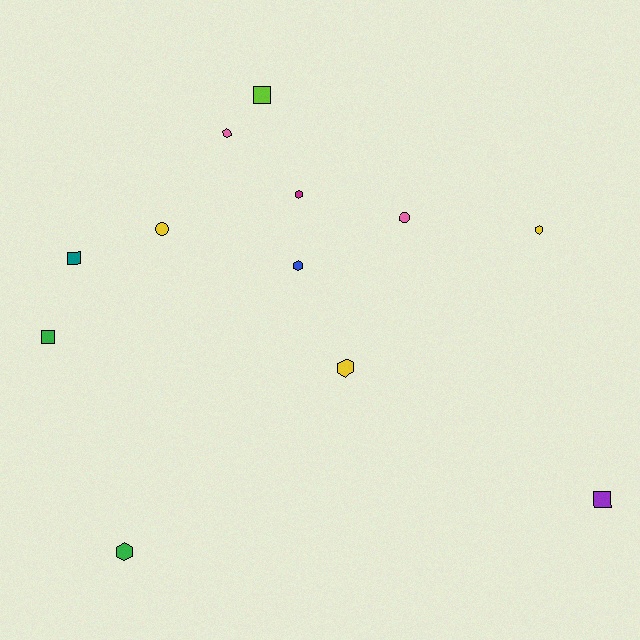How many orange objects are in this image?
There are no orange objects.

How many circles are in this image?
There are 2 circles.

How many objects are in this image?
There are 12 objects.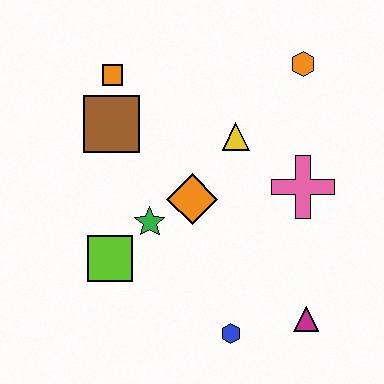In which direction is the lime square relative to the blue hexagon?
The lime square is to the left of the blue hexagon.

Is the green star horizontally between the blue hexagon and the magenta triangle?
No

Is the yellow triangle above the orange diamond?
Yes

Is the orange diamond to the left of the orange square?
No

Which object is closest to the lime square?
The green star is closest to the lime square.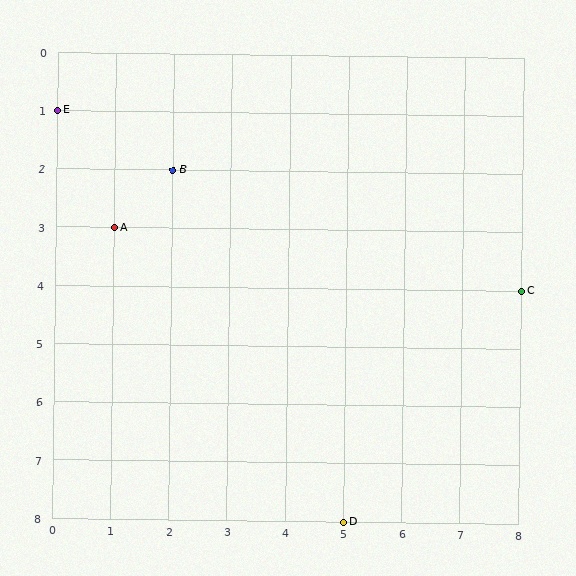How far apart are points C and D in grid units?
Points C and D are 3 columns and 4 rows apart (about 5.0 grid units diagonally).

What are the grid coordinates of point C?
Point C is at grid coordinates (8, 4).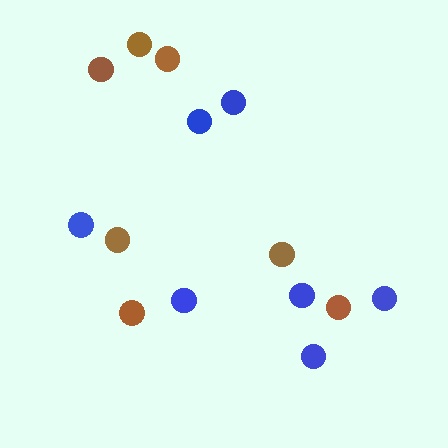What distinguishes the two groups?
There are 2 groups: one group of brown circles (7) and one group of blue circles (7).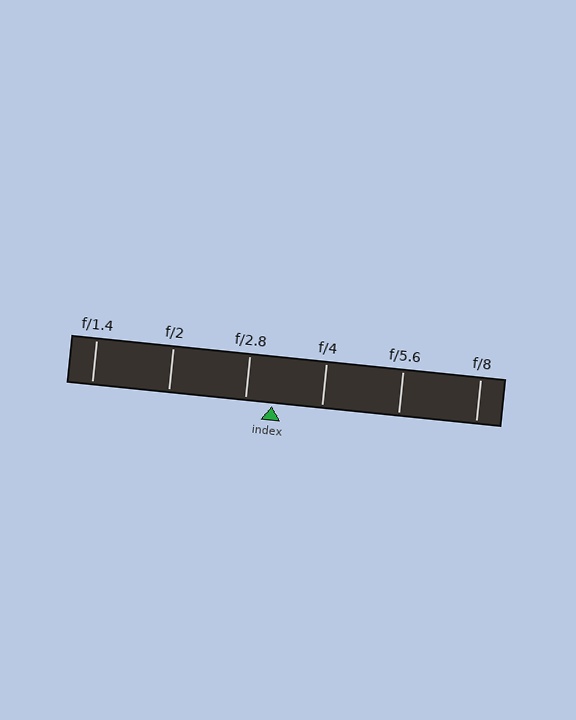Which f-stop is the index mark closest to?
The index mark is closest to f/2.8.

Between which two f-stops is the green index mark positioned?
The index mark is between f/2.8 and f/4.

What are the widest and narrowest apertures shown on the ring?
The widest aperture shown is f/1.4 and the narrowest is f/8.